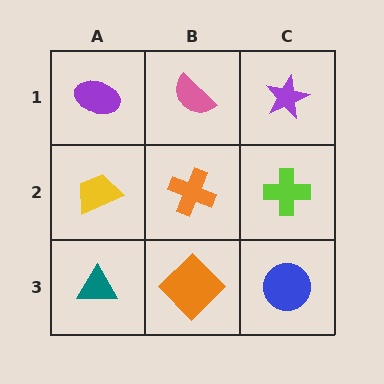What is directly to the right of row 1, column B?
A purple star.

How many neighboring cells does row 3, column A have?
2.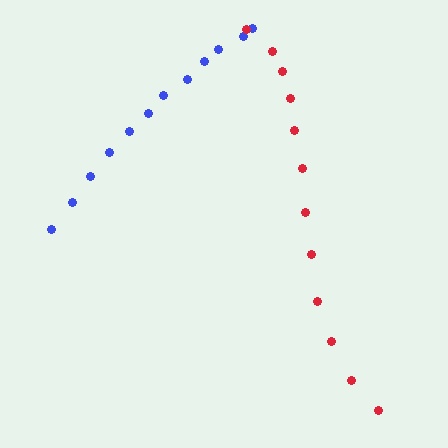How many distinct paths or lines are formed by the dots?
There are 2 distinct paths.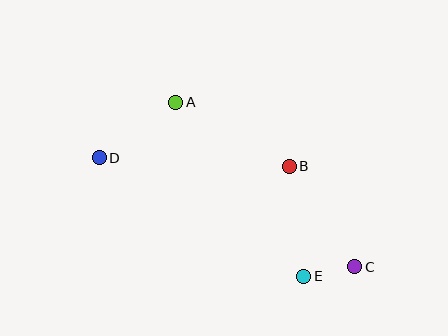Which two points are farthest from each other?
Points C and D are farthest from each other.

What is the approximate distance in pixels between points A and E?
The distance between A and E is approximately 216 pixels.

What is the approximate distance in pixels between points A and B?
The distance between A and B is approximately 130 pixels.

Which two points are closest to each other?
Points C and E are closest to each other.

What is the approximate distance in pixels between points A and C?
The distance between A and C is approximately 244 pixels.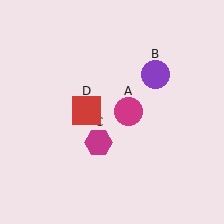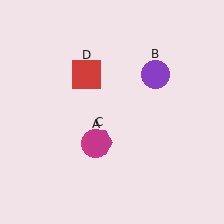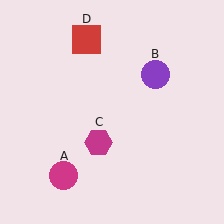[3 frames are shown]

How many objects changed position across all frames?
2 objects changed position: magenta circle (object A), red square (object D).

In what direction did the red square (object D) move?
The red square (object D) moved up.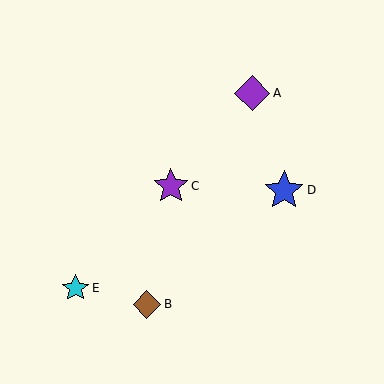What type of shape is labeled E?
Shape E is a cyan star.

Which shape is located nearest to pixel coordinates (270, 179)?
The blue star (labeled D) at (284, 190) is nearest to that location.